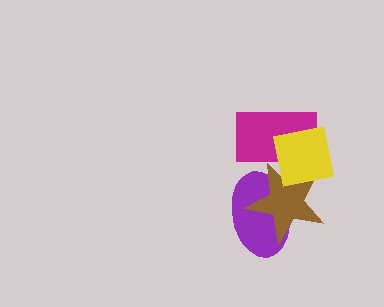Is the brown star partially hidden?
Yes, it is partially covered by another shape.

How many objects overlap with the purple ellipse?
1 object overlaps with the purple ellipse.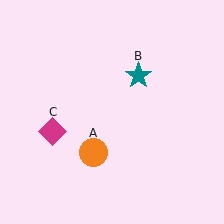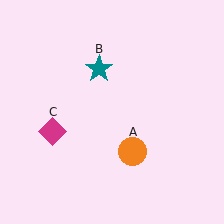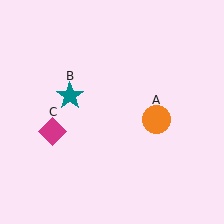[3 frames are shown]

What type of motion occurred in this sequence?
The orange circle (object A), teal star (object B) rotated counterclockwise around the center of the scene.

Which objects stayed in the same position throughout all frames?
Magenta diamond (object C) remained stationary.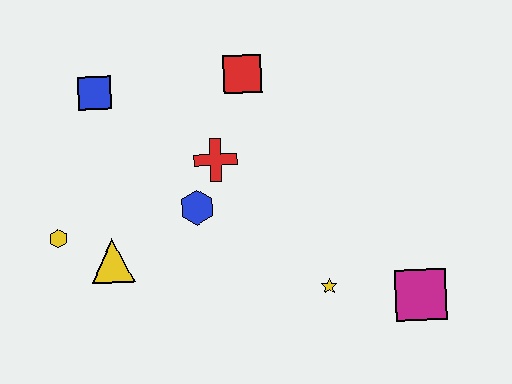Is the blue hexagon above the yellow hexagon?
Yes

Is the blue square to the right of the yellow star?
No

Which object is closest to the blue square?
The red cross is closest to the blue square.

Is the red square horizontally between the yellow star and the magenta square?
No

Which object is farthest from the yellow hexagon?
The magenta square is farthest from the yellow hexagon.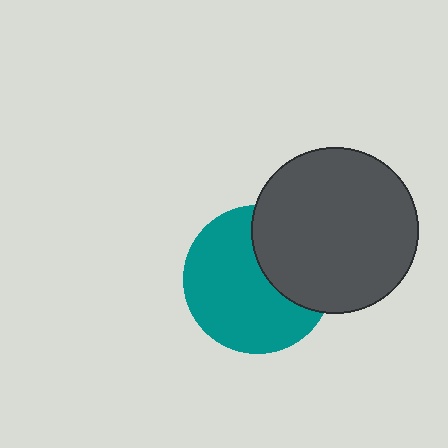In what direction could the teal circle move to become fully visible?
The teal circle could move left. That would shift it out from behind the dark gray circle entirely.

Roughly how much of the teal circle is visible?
Most of it is visible (roughly 66%).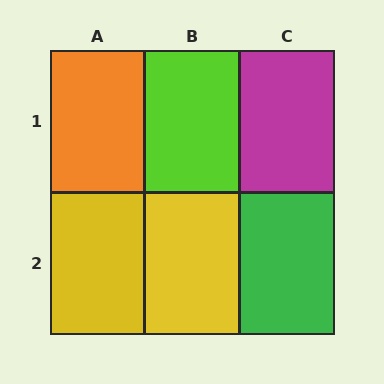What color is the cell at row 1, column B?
Lime.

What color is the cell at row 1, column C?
Magenta.